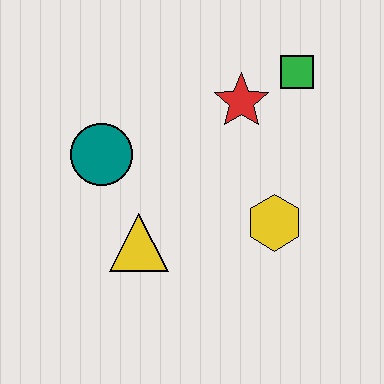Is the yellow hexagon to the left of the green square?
Yes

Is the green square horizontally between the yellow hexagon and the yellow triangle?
No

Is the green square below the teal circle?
No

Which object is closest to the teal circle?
The yellow triangle is closest to the teal circle.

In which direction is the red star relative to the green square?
The red star is to the left of the green square.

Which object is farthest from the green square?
The yellow triangle is farthest from the green square.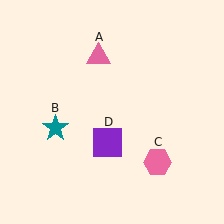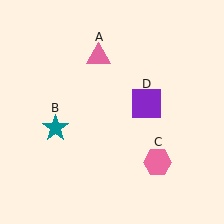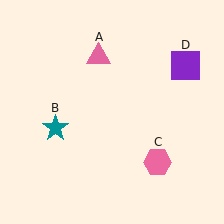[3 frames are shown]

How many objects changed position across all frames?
1 object changed position: purple square (object D).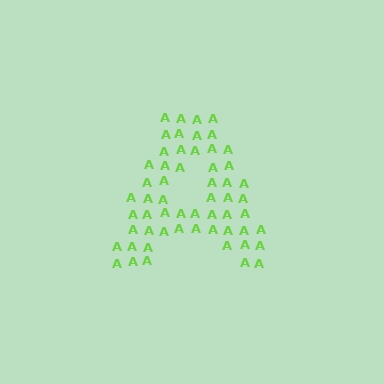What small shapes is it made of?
It is made of small letter A's.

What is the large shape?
The large shape is the letter A.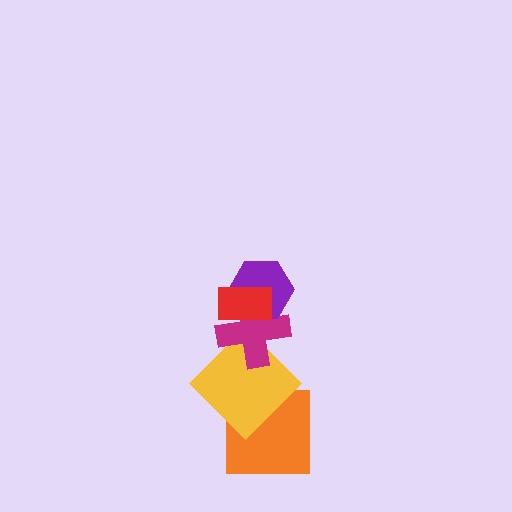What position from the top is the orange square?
The orange square is 5th from the top.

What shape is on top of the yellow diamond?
The magenta cross is on top of the yellow diamond.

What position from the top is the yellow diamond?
The yellow diamond is 4th from the top.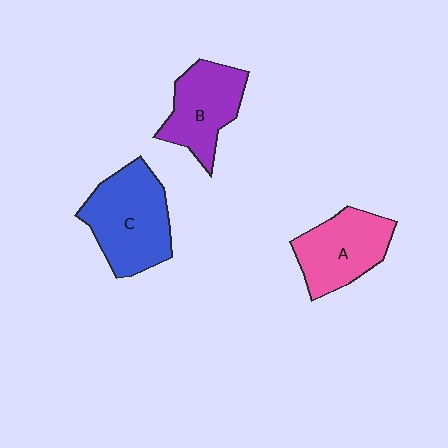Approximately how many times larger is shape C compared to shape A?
Approximately 1.3 times.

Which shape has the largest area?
Shape C (blue).